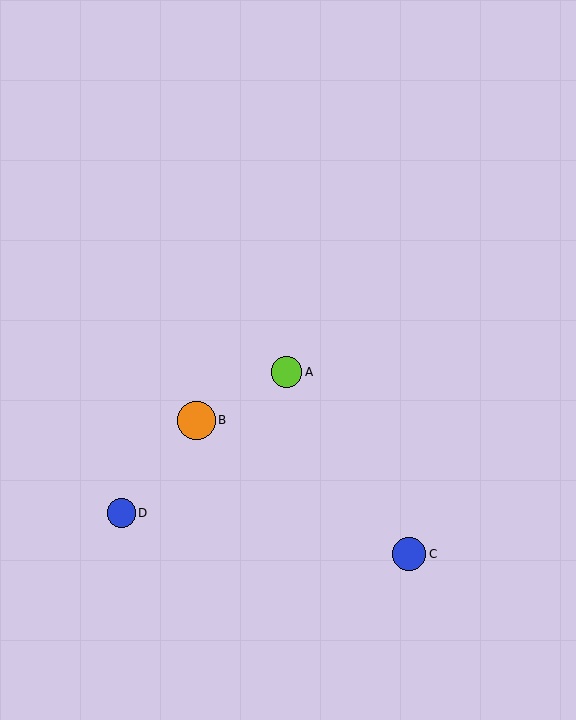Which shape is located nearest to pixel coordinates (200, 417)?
The orange circle (labeled B) at (197, 420) is nearest to that location.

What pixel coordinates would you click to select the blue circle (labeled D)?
Click at (121, 513) to select the blue circle D.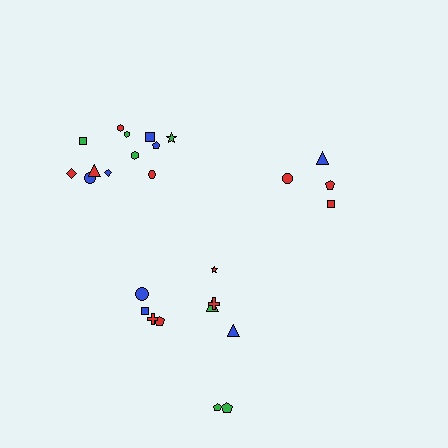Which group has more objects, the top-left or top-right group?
The top-left group.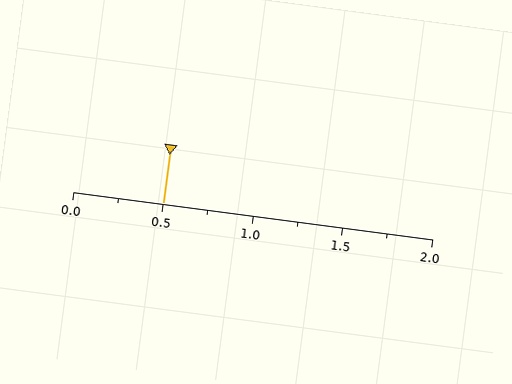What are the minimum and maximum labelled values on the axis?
The axis runs from 0.0 to 2.0.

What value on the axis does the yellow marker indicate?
The marker indicates approximately 0.5.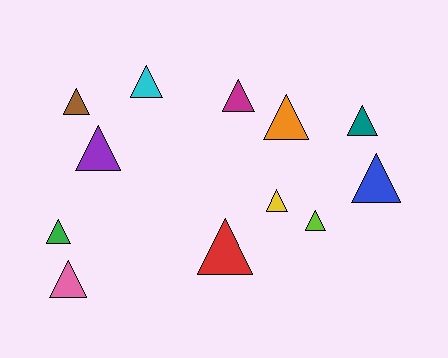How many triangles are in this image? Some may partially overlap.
There are 12 triangles.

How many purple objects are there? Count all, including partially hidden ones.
There is 1 purple object.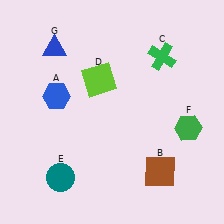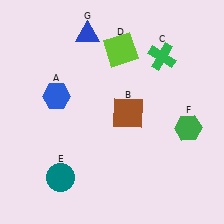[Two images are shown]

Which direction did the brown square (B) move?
The brown square (B) moved up.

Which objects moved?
The objects that moved are: the brown square (B), the lime square (D), the blue triangle (G).